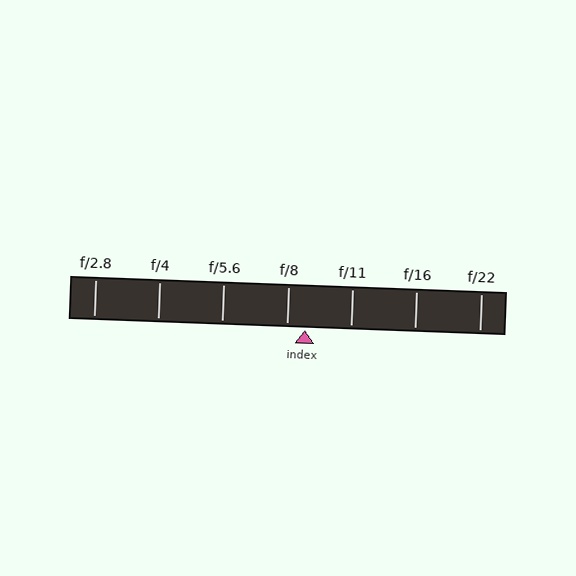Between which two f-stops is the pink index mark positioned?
The index mark is between f/8 and f/11.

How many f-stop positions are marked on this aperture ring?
There are 7 f-stop positions marked.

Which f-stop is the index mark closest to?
The index mark is closest to f/8.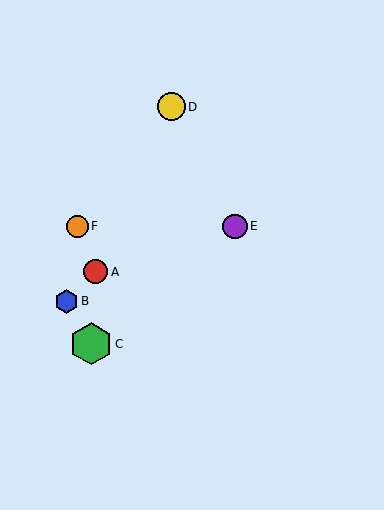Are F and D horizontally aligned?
No, F is at y≈227 and D is at y≈107.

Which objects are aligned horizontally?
Objects E, F are aligned horizontally.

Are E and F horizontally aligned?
Yes, both are at y≈227.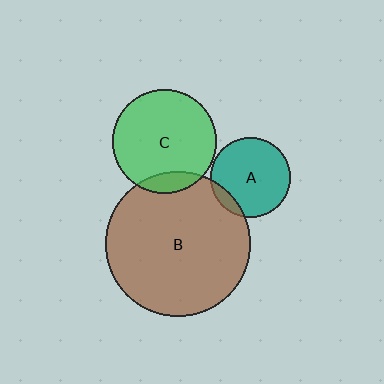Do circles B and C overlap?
Yes.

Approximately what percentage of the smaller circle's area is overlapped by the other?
Approximately 10%.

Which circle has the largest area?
Circle B (brown).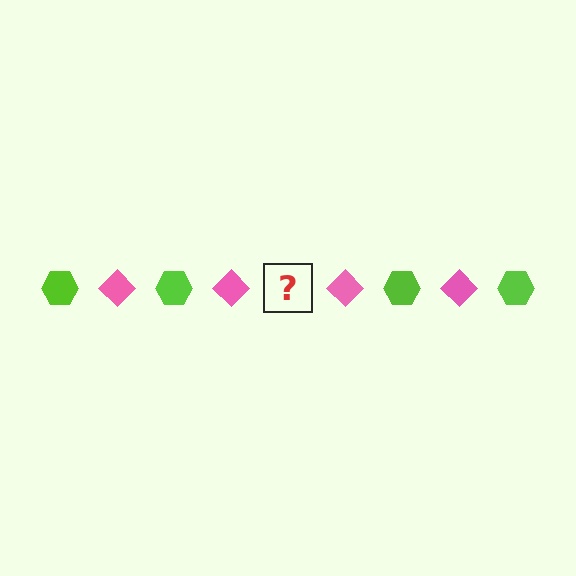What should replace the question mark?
The question mark should be replaced with a lime hexagon.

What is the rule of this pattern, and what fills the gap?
The rule is that the pattern alternates between lime hexagon and pink diamond. The gap should be filled with a lime hexagon.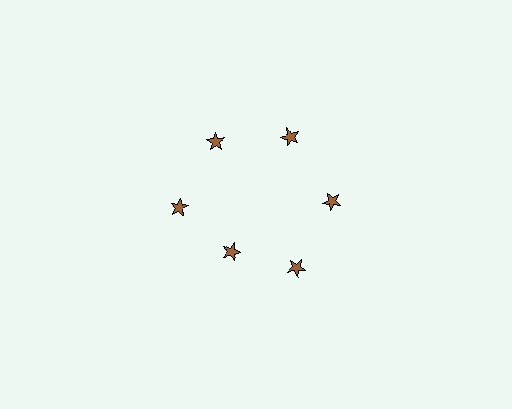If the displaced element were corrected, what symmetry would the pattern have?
It would have 6-fold rotational symmetry — the pattern would map onto itself every 60 degrees.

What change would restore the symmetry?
The symmetry would be restored by moving it outward, back onto the ring so that all 6 stars sit at equal angles and equal distance from the center.